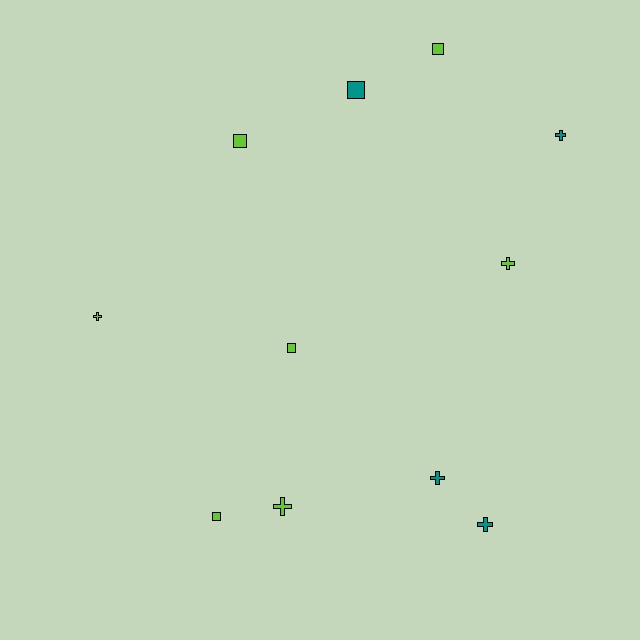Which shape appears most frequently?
Cross, with 6 objects.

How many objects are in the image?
There are 11 objects.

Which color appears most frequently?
Lime, with 7 objects.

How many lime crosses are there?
There are 3 lime crosses.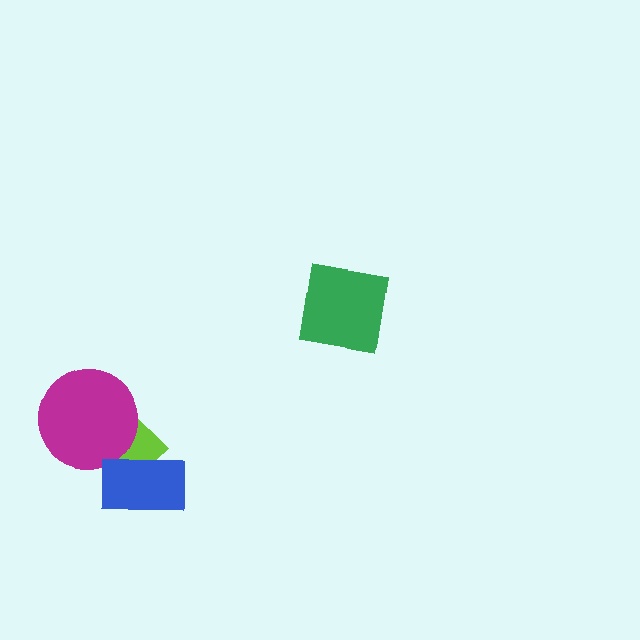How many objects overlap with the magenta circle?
1 object overlaps with the magenta circle.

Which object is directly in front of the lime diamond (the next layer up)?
The magenta circle is directly in front of the lime diamond.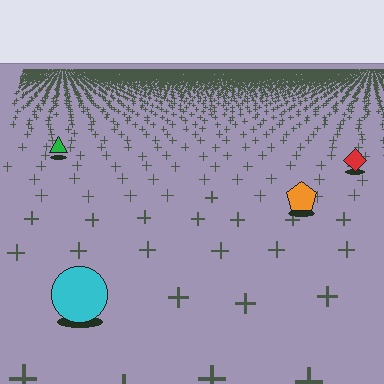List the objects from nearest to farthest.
From nearest to farthest: the cyan circle, the orange pentagon, the red diamond, the green triangle.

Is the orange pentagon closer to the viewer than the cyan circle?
No. The cyan circle is closer — you can tell from the texture gradient: the ground texture is coarser near it.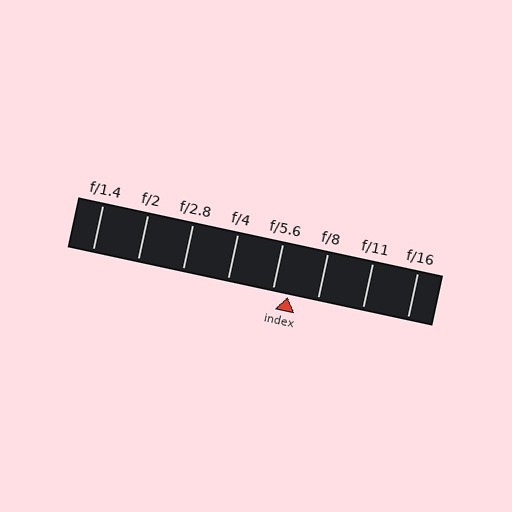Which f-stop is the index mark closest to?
The index mark is closest to f/5.6.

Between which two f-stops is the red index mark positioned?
The index mark is between f/5.6 and f/8.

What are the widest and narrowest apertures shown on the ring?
The widest aperture shown is f/1.4 and the narrowest is f/16.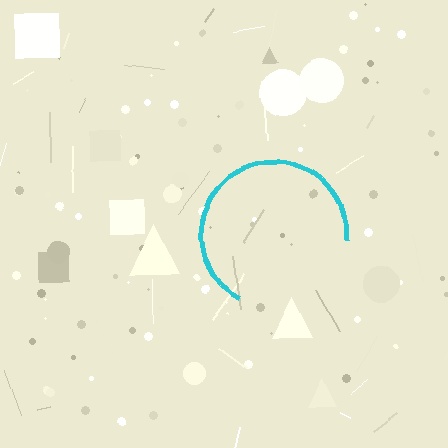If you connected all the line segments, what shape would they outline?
They would outline a circle.